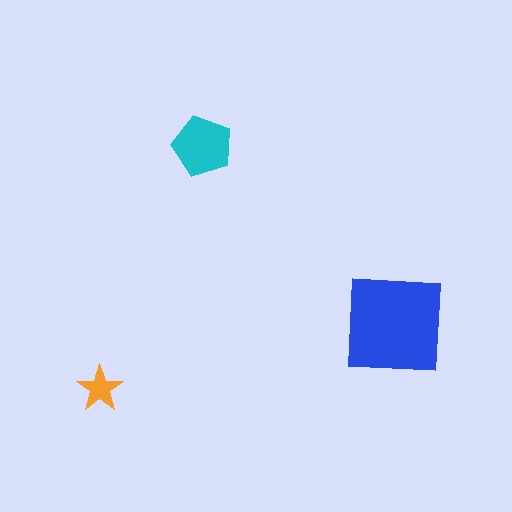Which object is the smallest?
The orange star.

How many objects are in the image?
There are 3 objects in the image.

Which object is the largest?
The blue square.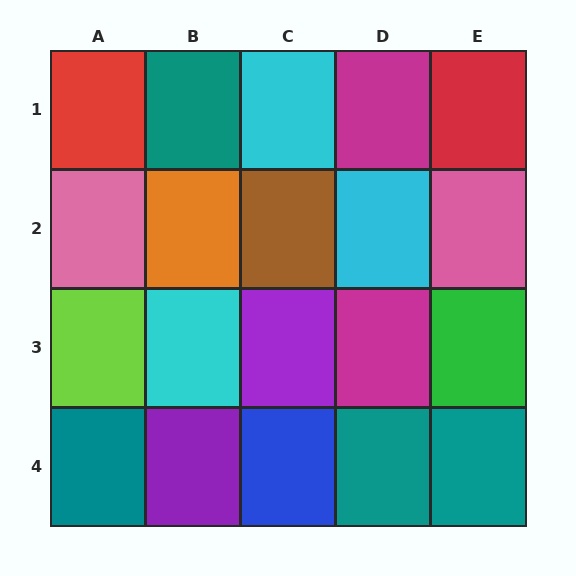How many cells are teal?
4 cells are teal.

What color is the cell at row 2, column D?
Cyan.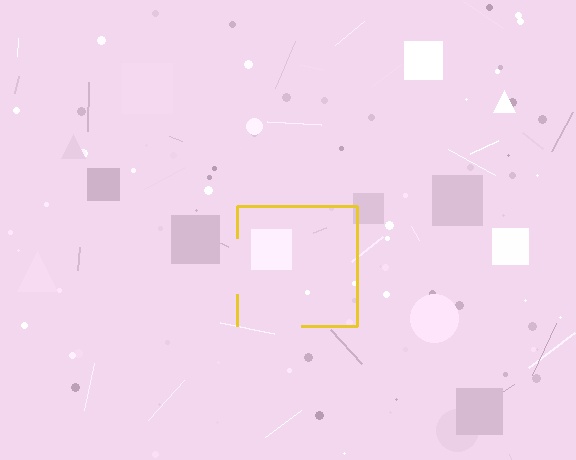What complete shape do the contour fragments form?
The contour fragments form a square.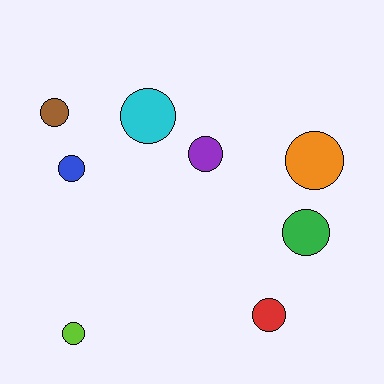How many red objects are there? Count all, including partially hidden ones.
There is 1 red object.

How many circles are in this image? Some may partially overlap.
There are 8 circles.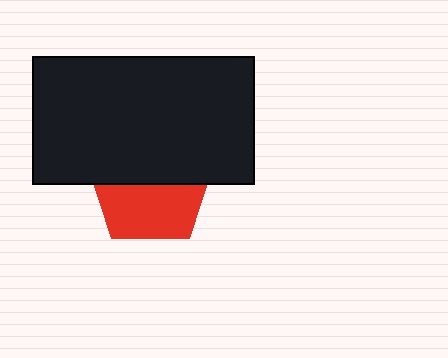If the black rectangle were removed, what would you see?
You would see the complete red pentagon.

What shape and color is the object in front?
The object in front is a black rectangle.